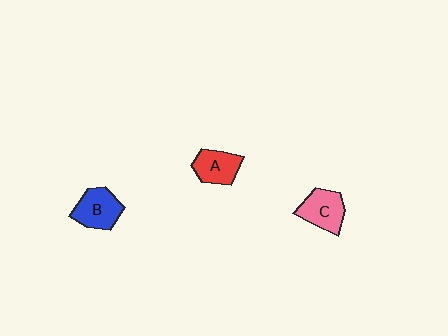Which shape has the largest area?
Shape B (blue).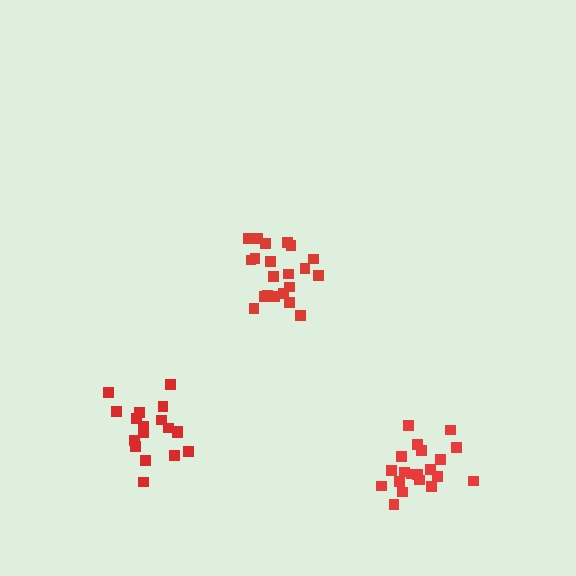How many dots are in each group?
Group 1: 21 dots, Group 2: 20 dots, Group 3: 18 dots (59 total).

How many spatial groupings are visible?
There are 3 spatial groupings.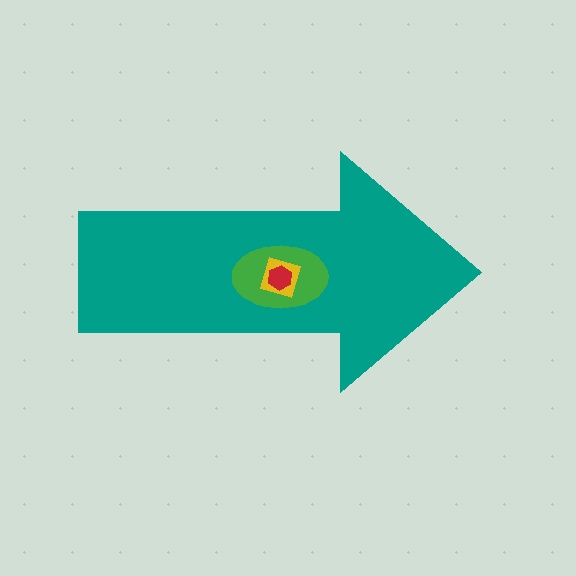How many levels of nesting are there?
4.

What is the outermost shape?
The teal arrow.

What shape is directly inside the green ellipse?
The yellow diamond.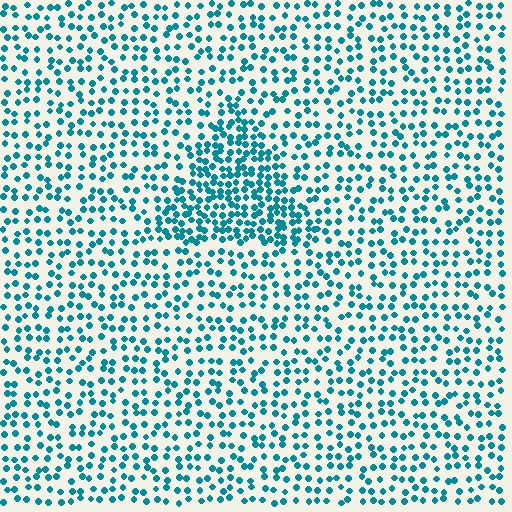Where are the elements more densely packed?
The elements are more densely packed inside the triangle boundary.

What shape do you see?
I see a triangle.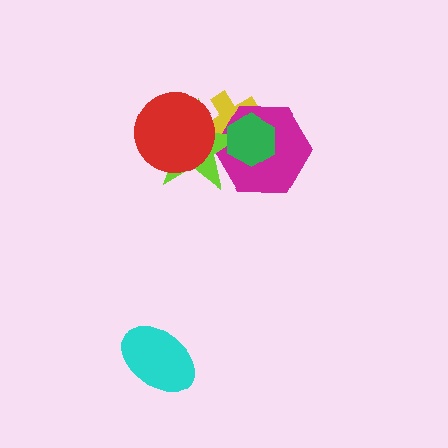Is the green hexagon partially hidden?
No, no other shape covers it.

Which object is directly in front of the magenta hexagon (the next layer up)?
The lime star is directly in front of the magenta hexagon.